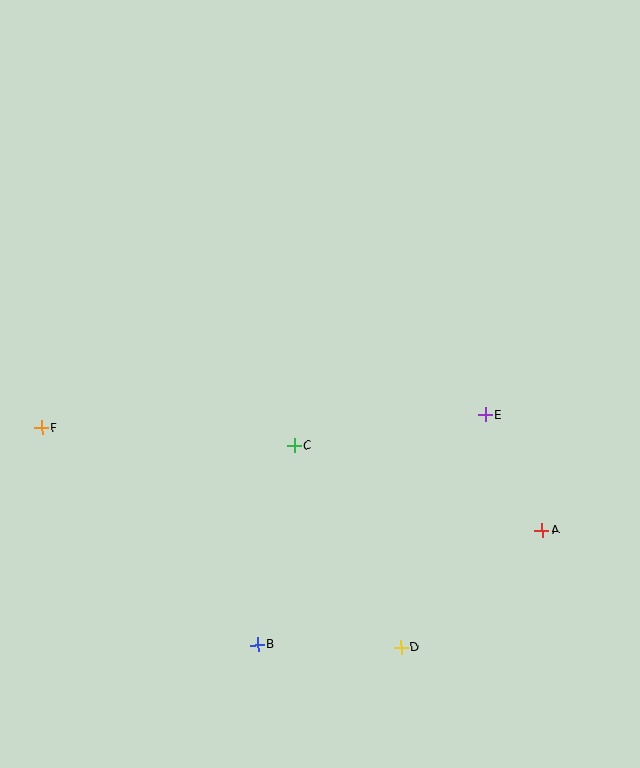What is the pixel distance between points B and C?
The distance between B and C is 202 pixels.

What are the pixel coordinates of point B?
Point B is at (258, 645).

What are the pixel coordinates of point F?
Point F is at (42, 428).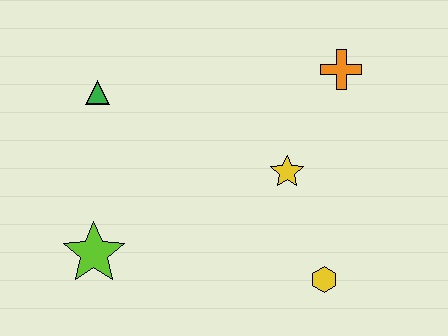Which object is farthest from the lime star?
The orange cross is farthest from the lime star.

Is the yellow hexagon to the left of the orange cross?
Yes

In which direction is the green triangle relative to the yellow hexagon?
The green triangle is to the left of the yellow hexagon.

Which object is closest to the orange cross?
The yellow star is closest to the orange cross.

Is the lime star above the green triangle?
No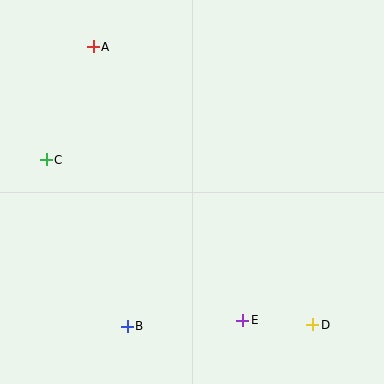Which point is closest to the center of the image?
Point E at (243, 320) is closest to the center.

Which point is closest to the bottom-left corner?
Point B is closest to the bottom-left corner.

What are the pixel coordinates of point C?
Point C is at (46, 160).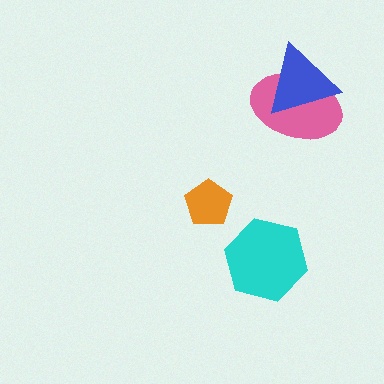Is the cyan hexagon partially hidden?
No, no other shape covers it.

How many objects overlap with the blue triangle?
1 object overlaps with the blue triangle.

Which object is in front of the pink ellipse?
The blue triangle is in front of the pink ellipse.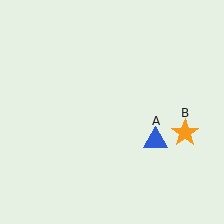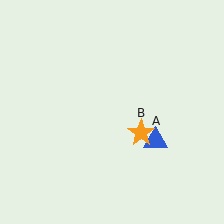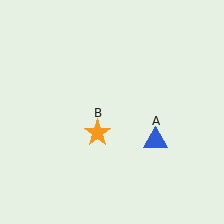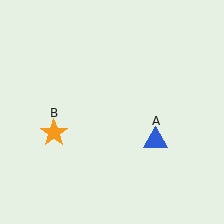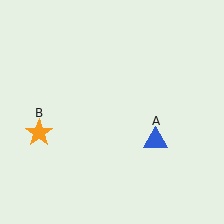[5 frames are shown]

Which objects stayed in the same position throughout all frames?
Blue triangle (object A) remained stationary.